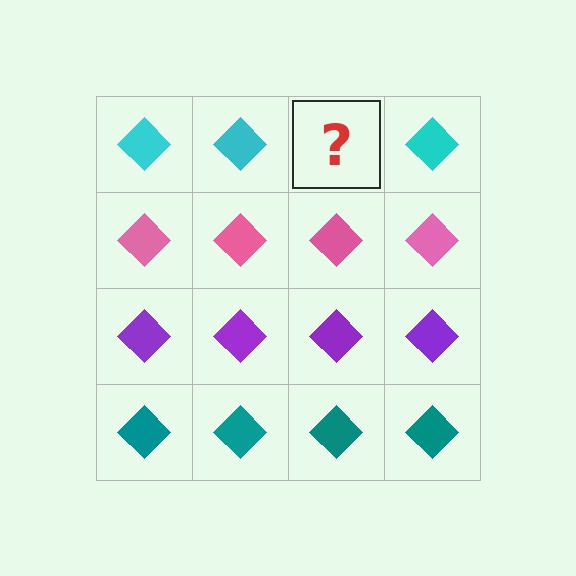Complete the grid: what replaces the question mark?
The question mark should be replaced with a cyan diamond.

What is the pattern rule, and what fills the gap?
The rule is that each row has a consistent color. The gap should be filled with a cyan diamond.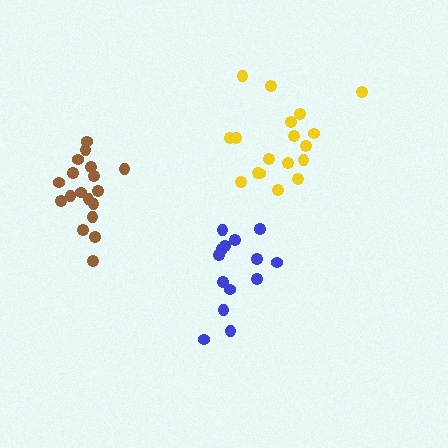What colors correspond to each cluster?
The clusters are colored: blue, brown, yellow.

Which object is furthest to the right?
The yellow cluster is rightmost.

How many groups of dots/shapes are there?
There are 3 groups.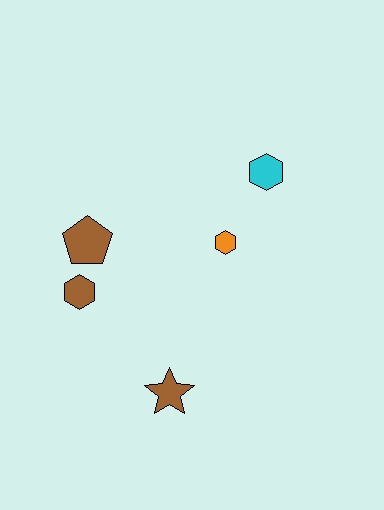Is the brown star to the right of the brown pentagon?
Yes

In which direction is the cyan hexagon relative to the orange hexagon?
The cyan hexagon is above the orange hexagon.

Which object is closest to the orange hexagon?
The cyan hexagon is closest to the orange hexagon.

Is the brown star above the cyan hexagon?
No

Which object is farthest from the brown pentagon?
The cyan hexagon is farthest from the brown pentagon.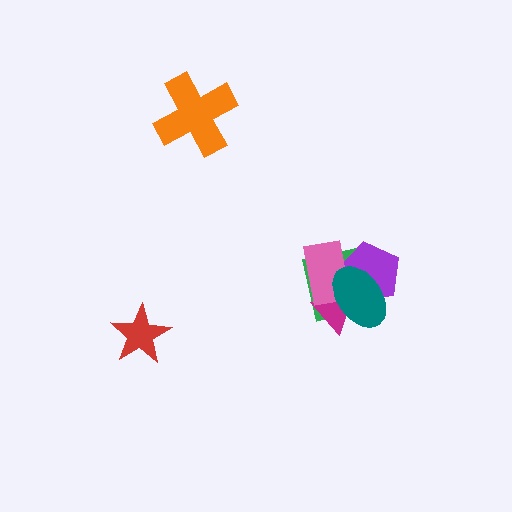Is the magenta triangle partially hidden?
Yes, it is partially covered by another shape.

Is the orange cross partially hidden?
No, no other shape covers it.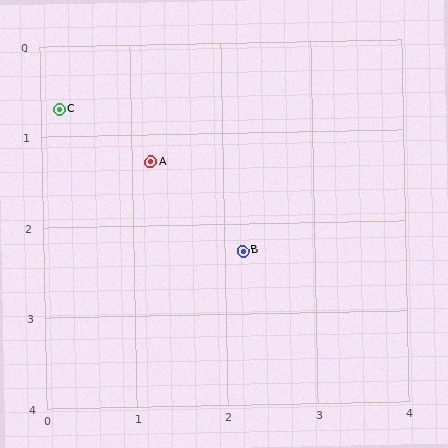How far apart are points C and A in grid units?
Points C and A are about 1.2 grid units apart.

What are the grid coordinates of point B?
Point B is at approximately (2.2, 2.3).